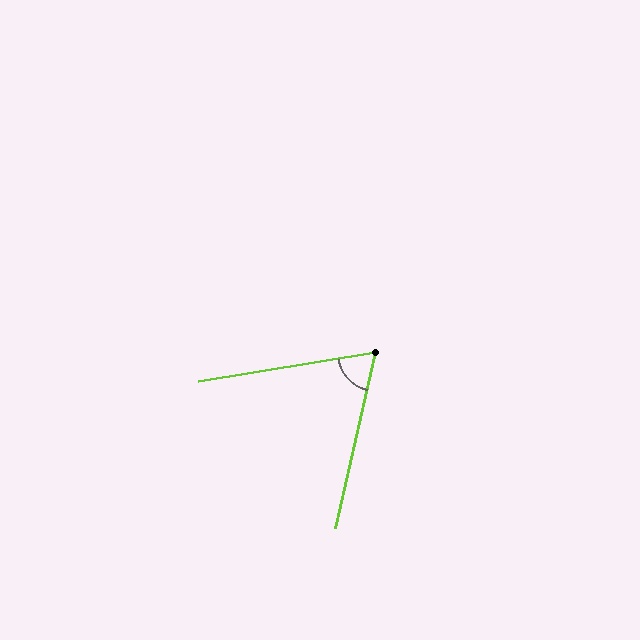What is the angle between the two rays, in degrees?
Approximately 68 degrees.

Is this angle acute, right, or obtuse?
It is acute.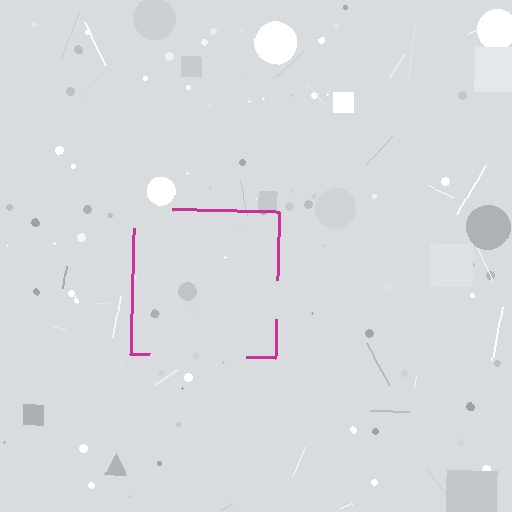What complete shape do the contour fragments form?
The contour fragments form a square.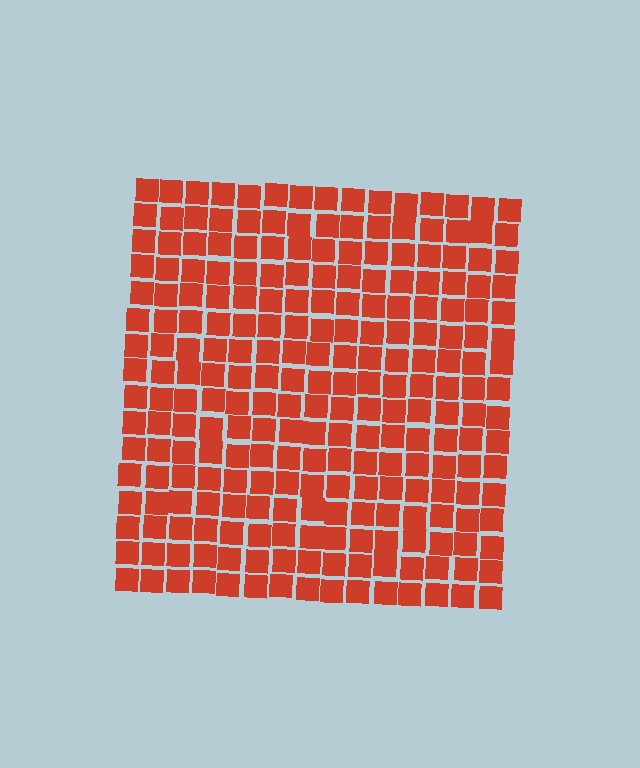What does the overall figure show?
The overall figure shows a square.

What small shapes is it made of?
It is made of small squares.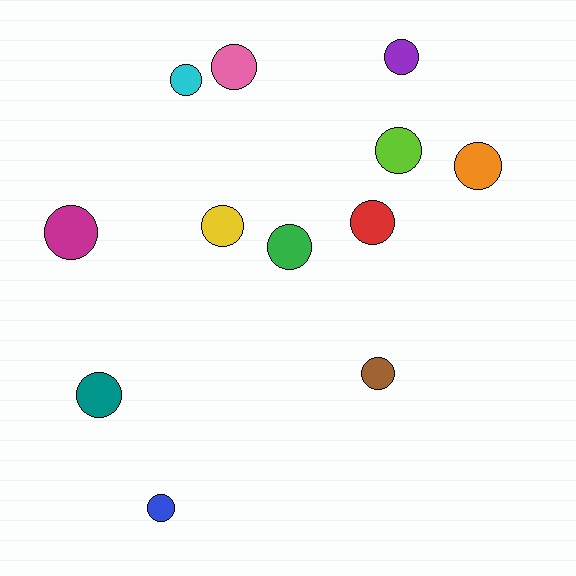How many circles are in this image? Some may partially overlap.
There are 12 circles.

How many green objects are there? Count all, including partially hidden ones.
There is 1 green object.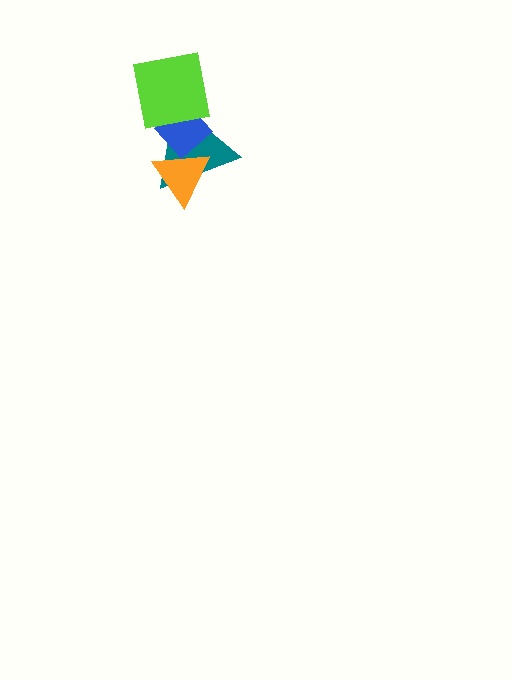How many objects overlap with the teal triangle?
3 objects overlap with the teal triangle.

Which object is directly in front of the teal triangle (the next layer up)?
The blue diamond is directly in front of the teal triangle.